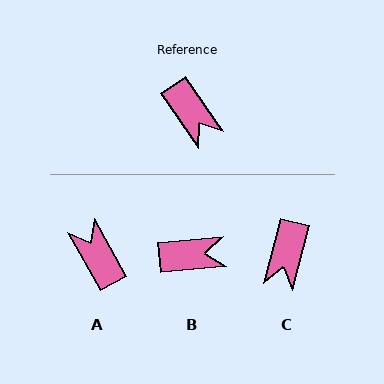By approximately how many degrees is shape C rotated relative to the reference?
Approximately 49 degrees clockwise.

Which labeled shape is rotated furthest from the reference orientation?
A, about 175 degrees away.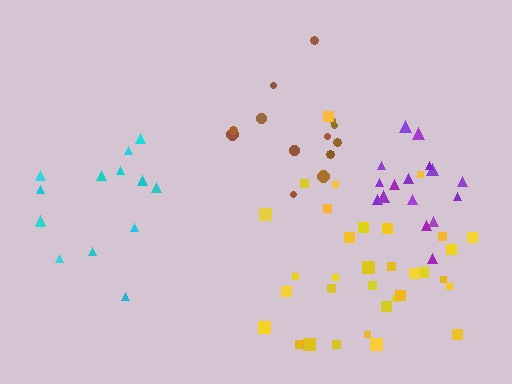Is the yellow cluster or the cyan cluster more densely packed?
Yellow.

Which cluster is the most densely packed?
Purple.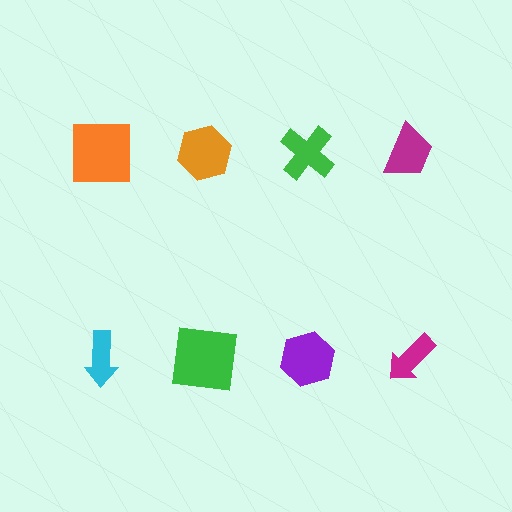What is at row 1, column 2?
An orange hexagon.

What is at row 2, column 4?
A magenta arrow.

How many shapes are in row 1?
4 shapes.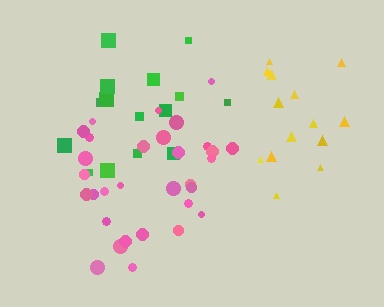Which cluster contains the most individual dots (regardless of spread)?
Pink (31).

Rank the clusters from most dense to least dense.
pink, yellow, green.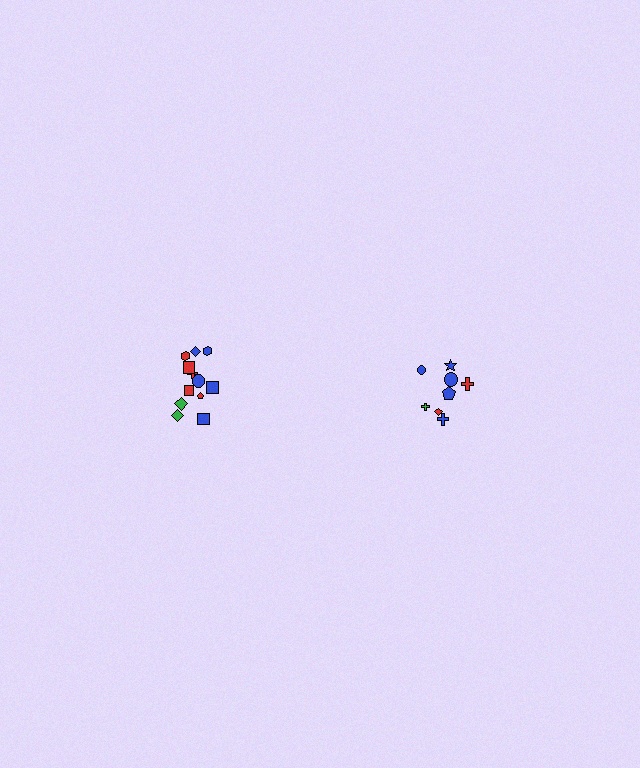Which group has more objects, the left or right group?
The left group.